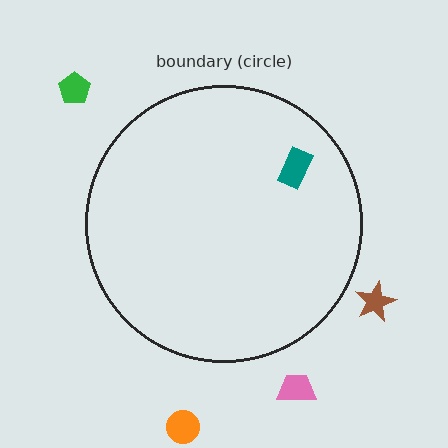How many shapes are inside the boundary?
1 inside, 4 outside.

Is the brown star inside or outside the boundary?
Outside.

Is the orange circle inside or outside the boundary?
Outside.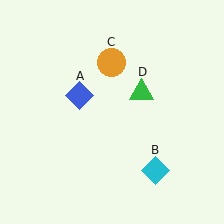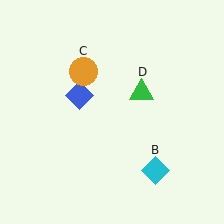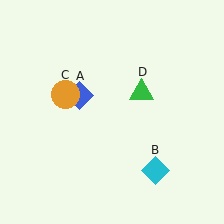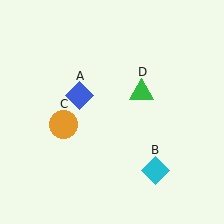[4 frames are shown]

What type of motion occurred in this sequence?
The orange circle (object C) rotated counterclockwise around the center of the scene.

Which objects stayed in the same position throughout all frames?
Blue diamond (object A) and cyan diamond (object B) and green triangle (object D) remained stationary.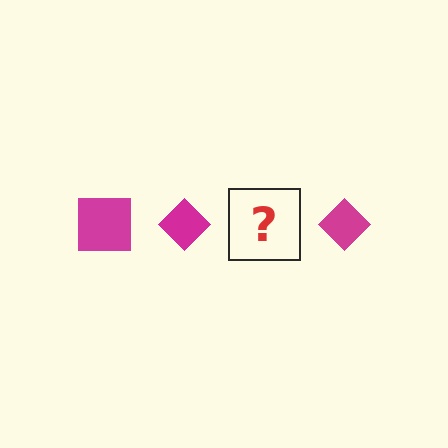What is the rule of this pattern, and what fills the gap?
The rule is that the pattern cycles through square, diamond shapes in magenta. The gap should be filled with a magenta square.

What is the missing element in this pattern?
The missing element is a magenta square.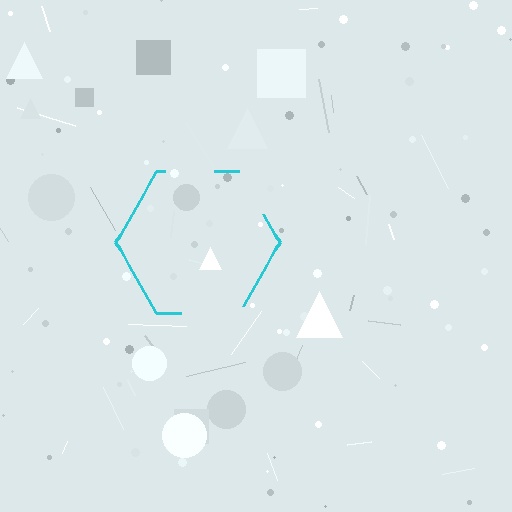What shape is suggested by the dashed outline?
The dashed outline suggests a hexagon.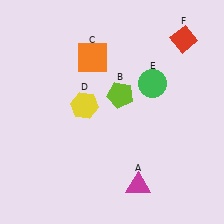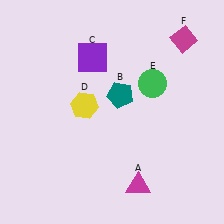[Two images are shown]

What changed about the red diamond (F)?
In Image 1, F is red. In Image 2, it changed to magenta.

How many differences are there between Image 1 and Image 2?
There are 3 differences between the two images.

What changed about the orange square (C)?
In Image 1, C is orange. In Image 2, it changed to purple.